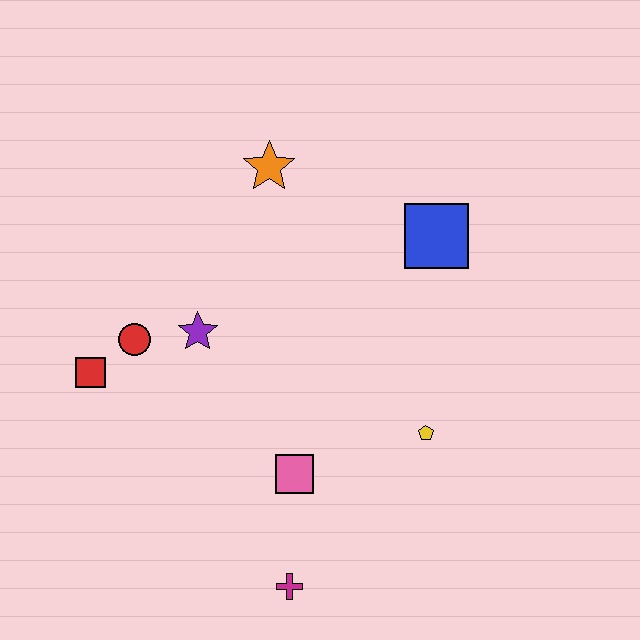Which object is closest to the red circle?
The red square is closest to the red circle.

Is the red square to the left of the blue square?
Yes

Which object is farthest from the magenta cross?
The orange star is farthest from the magenta cross.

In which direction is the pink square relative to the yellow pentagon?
The pink square is to the left of the yellow pentagon.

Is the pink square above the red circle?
No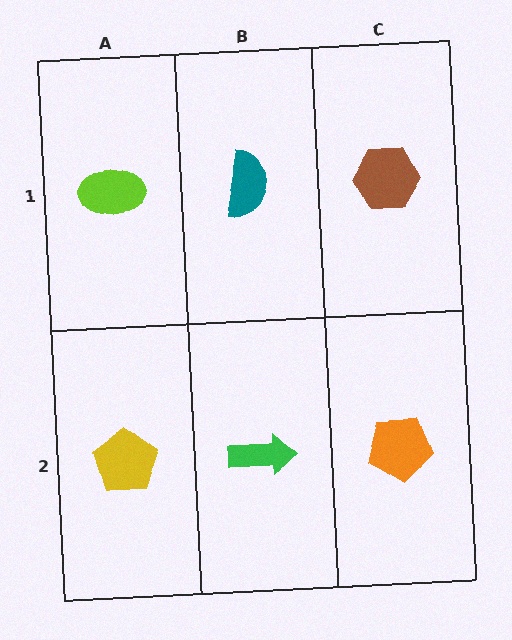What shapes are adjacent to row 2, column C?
A brown hexagon (row 1, column C), a green arrow (row 2, column B).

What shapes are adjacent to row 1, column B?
A green arrow (row 2, column B), a lime ellipse (row 1, column A), a brown hexagon (row 1, column C).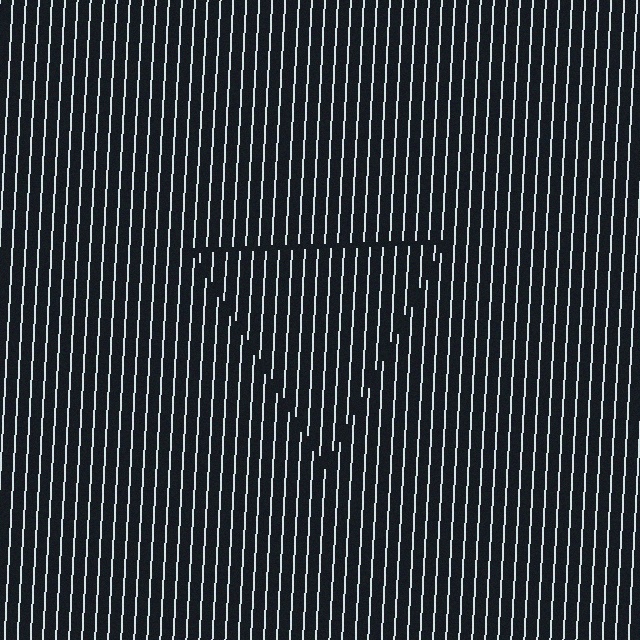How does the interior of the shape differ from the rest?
The interior of the shape contains the same grating, shifted by half a period — the contour is defined by the phase discontinuity where line-ends from the inner and outer gratings abut.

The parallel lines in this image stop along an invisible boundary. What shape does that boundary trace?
An illusory triangle. The interior of the shape contains the same grating, shifted by half a period — the contour is defined by the phase discontinuity where line-ends from the inner and outer gratings abut.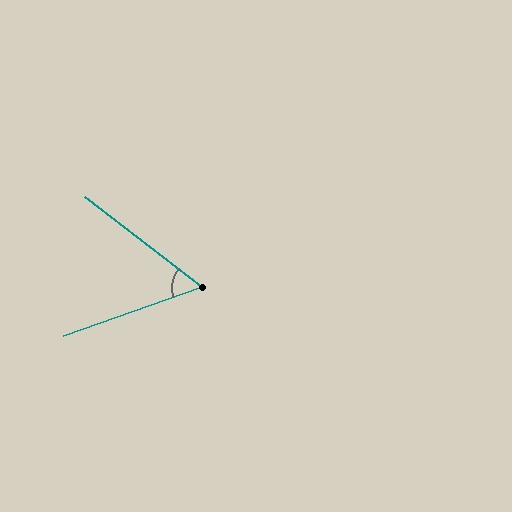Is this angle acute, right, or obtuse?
It is acute.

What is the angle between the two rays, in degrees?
Approximately 57 degrees.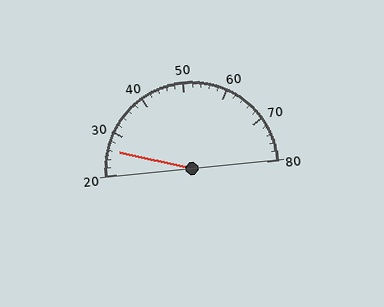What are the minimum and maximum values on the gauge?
The gauge ranges from 20 to 80.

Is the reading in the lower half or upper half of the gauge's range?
The reading is in the lower half of the range (20 to 80).